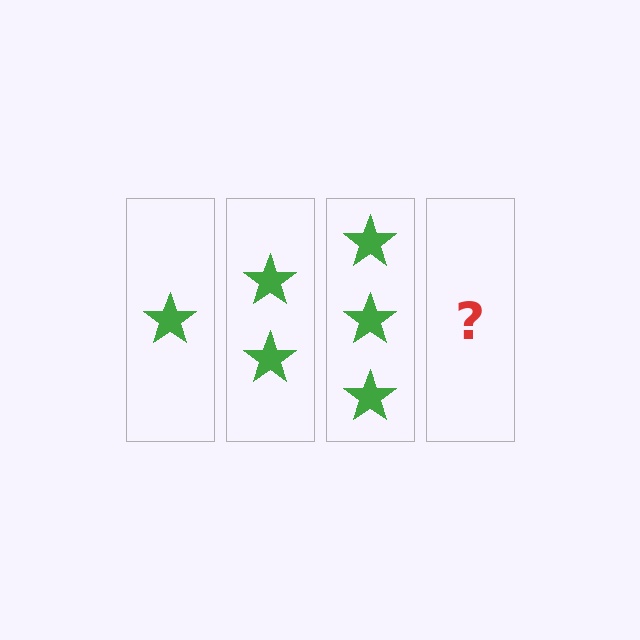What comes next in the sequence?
The next element should be 4 stars.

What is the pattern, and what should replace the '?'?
The pattern is that each step adds one more star. The '?' should be 4 stars.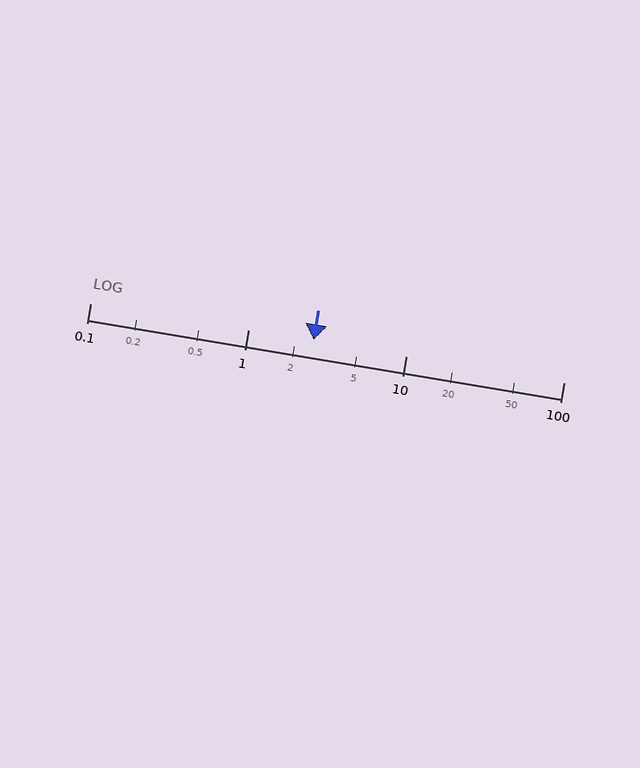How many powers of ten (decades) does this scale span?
The scale spans 3 decades, from 0.1 to 100.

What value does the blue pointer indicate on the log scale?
The pointer indicates approximately 2.6.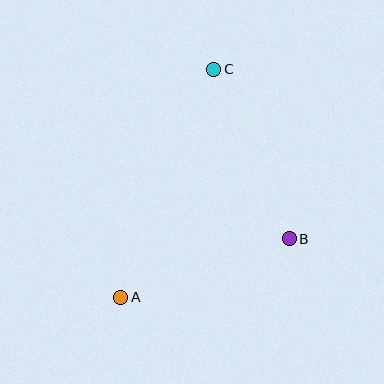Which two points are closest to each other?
Points A and B are closest to each other.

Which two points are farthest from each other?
Points A and C are farthest from each other.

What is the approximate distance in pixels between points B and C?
The distance between B and C is approximately 185 pixels.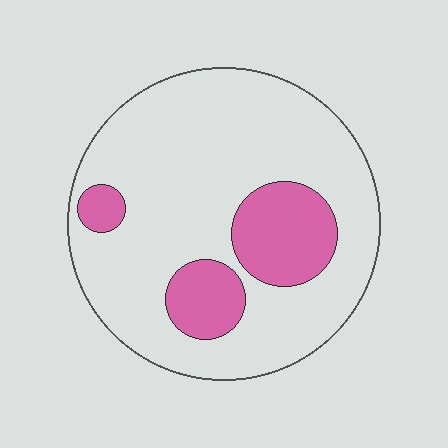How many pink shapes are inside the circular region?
3.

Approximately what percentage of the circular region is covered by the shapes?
Approximately 20%.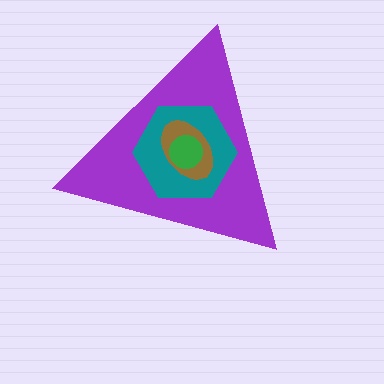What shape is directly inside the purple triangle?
The teal hexagon.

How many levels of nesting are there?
4.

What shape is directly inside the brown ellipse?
The green circle.